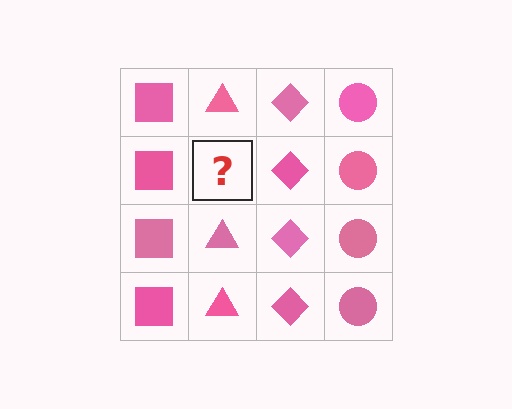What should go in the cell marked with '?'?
The missing cell should contain a pink triangle.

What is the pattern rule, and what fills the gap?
The rule is that each column has a consistent shape. The gap should be filled with a pink triangle.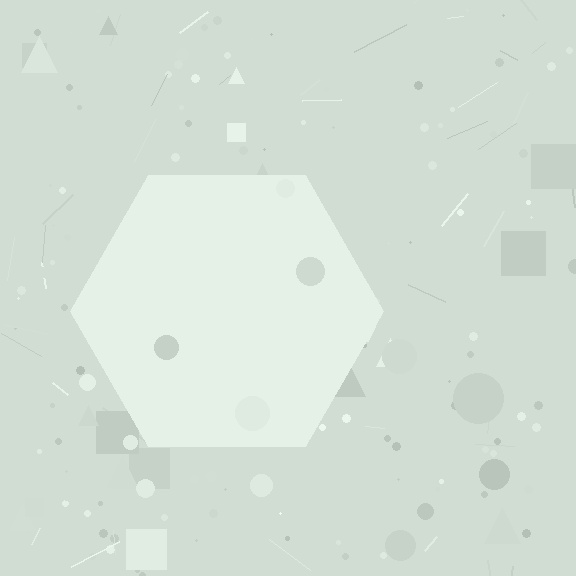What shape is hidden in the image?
A hexagon is hidden in the image.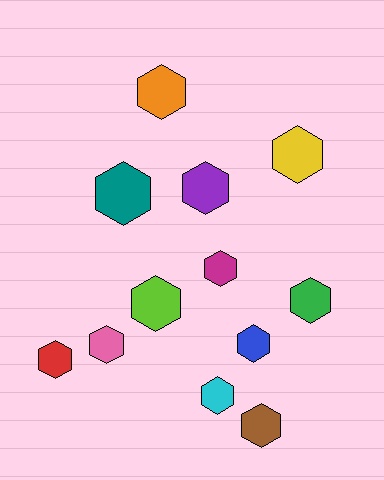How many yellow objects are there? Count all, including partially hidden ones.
There is 1 yellow object.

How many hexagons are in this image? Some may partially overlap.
There are 12 hexagons.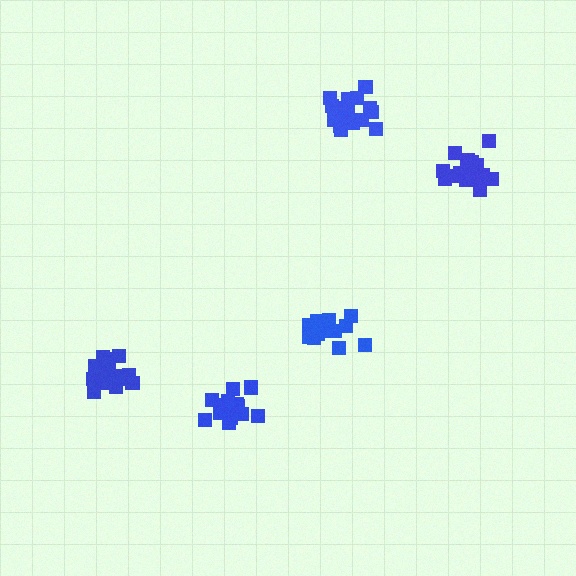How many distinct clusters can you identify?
There are 5 distinct clusters.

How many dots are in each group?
Group 1: 17 dots, Group 2: 14 dots, Group 3: 19 dots, Group 4: 17 dots, Group 5: 18 dots (85 total).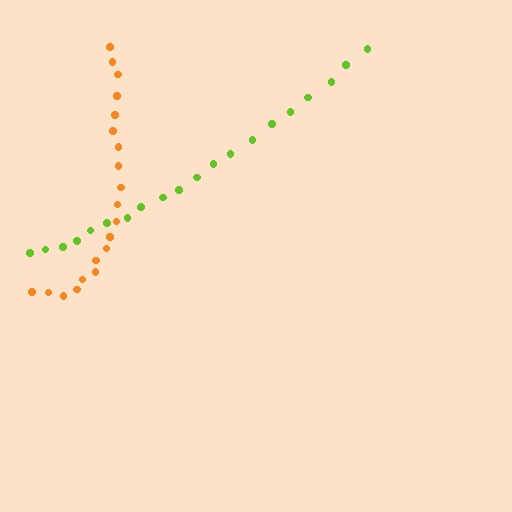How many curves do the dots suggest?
There are 2 distinct paths.